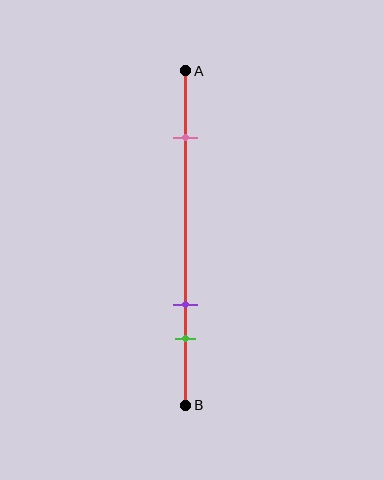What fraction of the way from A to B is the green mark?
The green mark is approximately 80% (0.8) of the way from A to B.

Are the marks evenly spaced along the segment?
No, the marks are not evenly spaced.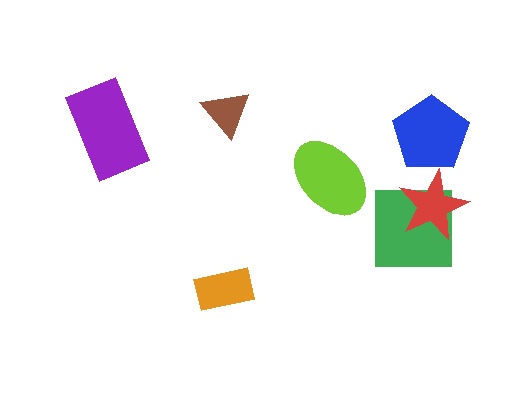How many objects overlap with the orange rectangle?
0 objects overlap with the orange rectangle.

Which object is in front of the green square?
The red star is in front of the green square.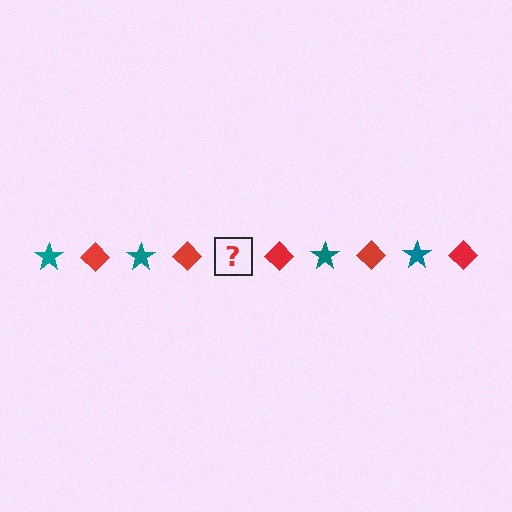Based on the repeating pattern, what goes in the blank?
The blank should be a teal star.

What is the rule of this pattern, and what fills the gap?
The rule is that the pattern alternates between teal star and red diamond. The gap should be filled with a teal star.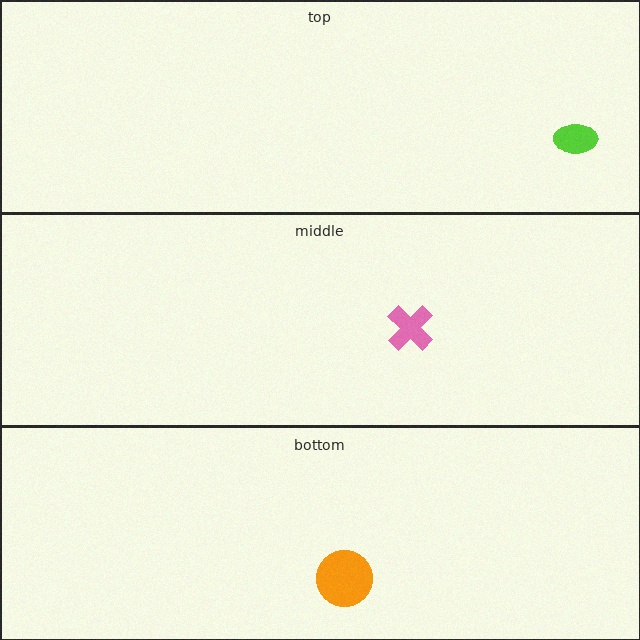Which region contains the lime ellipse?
The top region.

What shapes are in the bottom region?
The orange circle.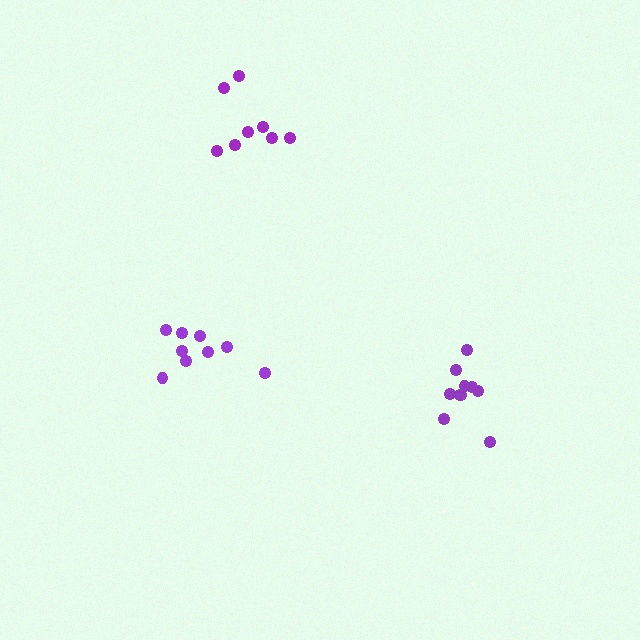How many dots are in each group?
Group 1: 9 dots, Group 2: 8 dots, Group 3: 10 dots (27 total).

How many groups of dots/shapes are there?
There are 3 groups.